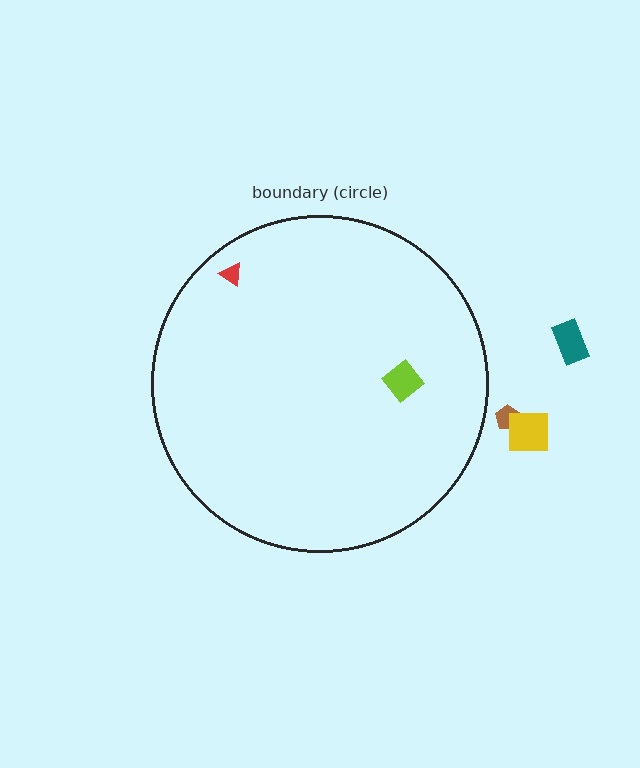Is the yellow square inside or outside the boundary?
Outside.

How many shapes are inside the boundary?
2 inside, 3 outside.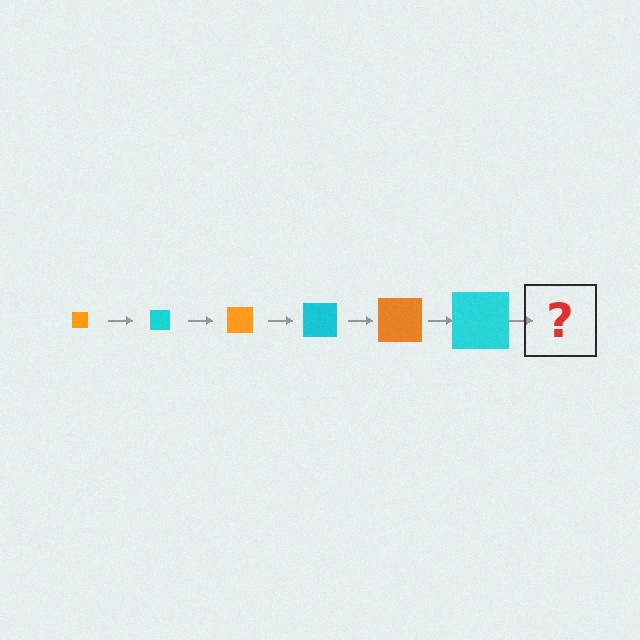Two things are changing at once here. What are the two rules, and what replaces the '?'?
The two rules are that the square grows larger each step and the color cycles through orange and cyan. The '?' should be an orange square, larger than the previous one.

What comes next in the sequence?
The next element should be an orange square, larger than the previous one.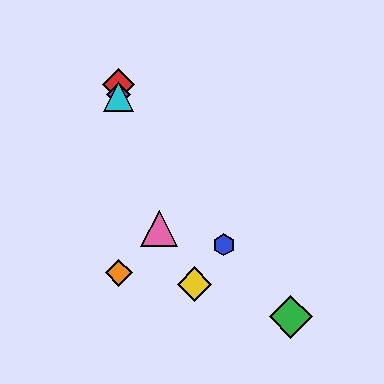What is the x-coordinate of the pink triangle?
The pink triangle is at x≈159.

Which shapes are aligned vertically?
The red diamond, the purple diamond, the orange diamond, the cyan triangle are aligned vertically.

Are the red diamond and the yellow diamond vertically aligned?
No, the red diamond is at x≈119 and the yellow diamond is at x≈194.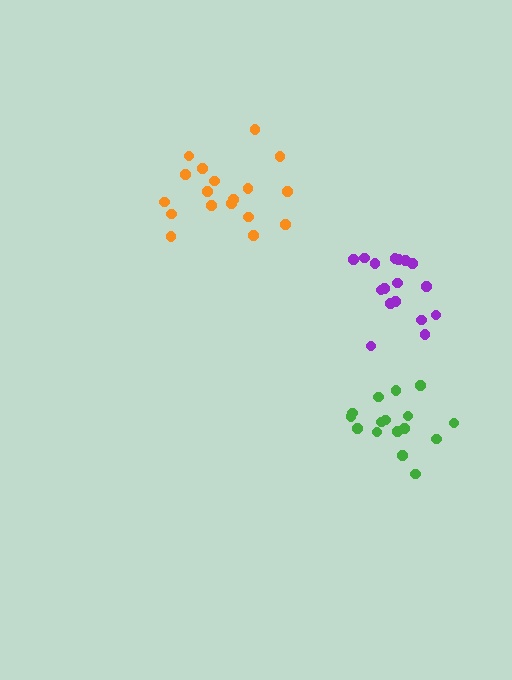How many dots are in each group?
Group 1: 17 dots, Group 2: 18 dots, Group 3: 16 dots (51 total).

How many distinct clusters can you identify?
There are 3 distinct clusters.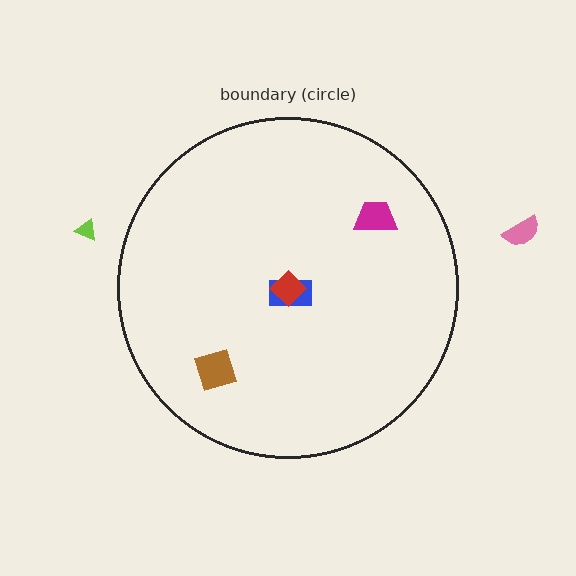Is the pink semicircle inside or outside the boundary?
Outside.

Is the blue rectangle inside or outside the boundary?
Inside.